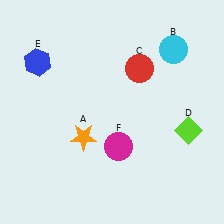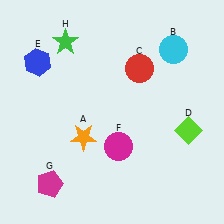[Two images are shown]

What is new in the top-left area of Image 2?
A green star (H) was added in the top-left area of Image 2.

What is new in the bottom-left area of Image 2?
A magenta pentagon (G) was added in the bottom-left area of Image 2.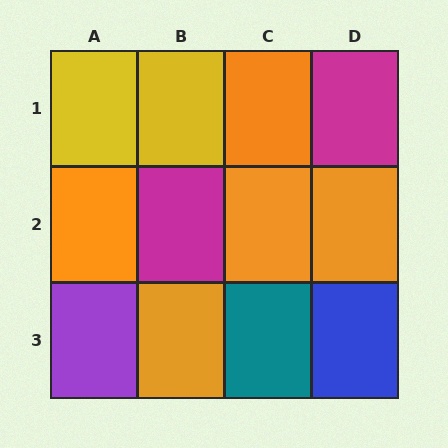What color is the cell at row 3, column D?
Blue.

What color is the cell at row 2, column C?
Orange.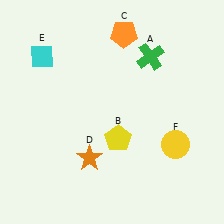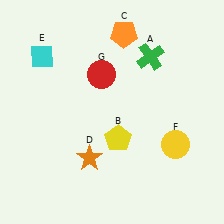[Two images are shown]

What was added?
A red circle (G) was added in Image 2.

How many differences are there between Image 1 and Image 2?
There is 1 difference between the two images.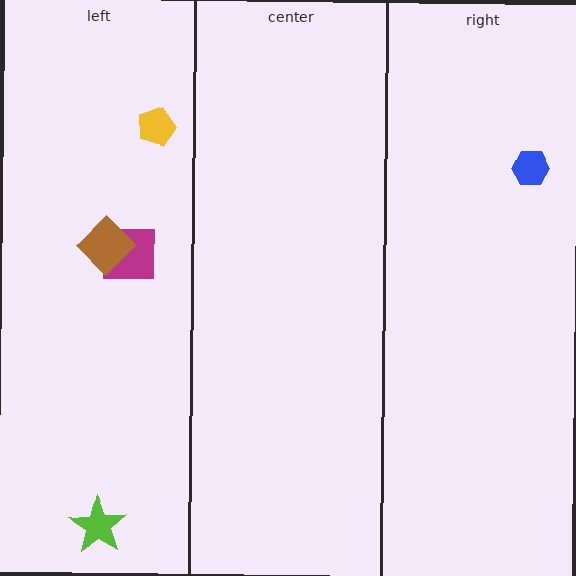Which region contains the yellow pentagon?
The left region.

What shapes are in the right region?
The blue hexagon.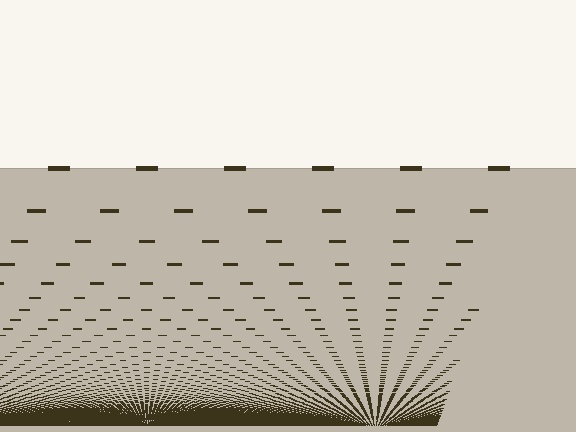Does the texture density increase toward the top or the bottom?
Density increases toward the bottom.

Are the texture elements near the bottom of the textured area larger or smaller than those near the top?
Smaller. The gradient is inverted — elements near the bottom are smaller and denser.